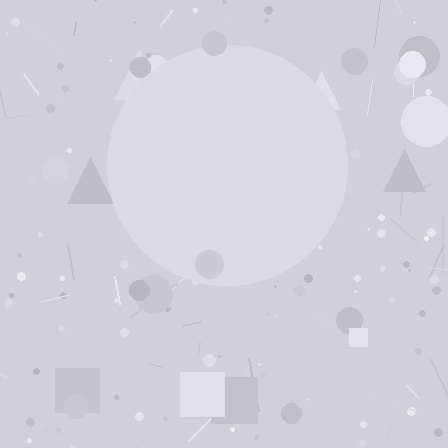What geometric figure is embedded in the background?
A circle is embedded in the background.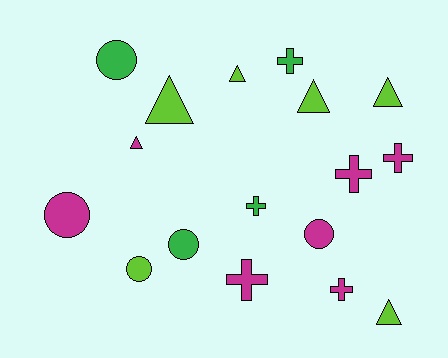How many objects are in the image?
There are 17 objects.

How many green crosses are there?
There are 2 green crosses.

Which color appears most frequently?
Magenta, with 7 objects.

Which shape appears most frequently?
Triangle, with 6 objects.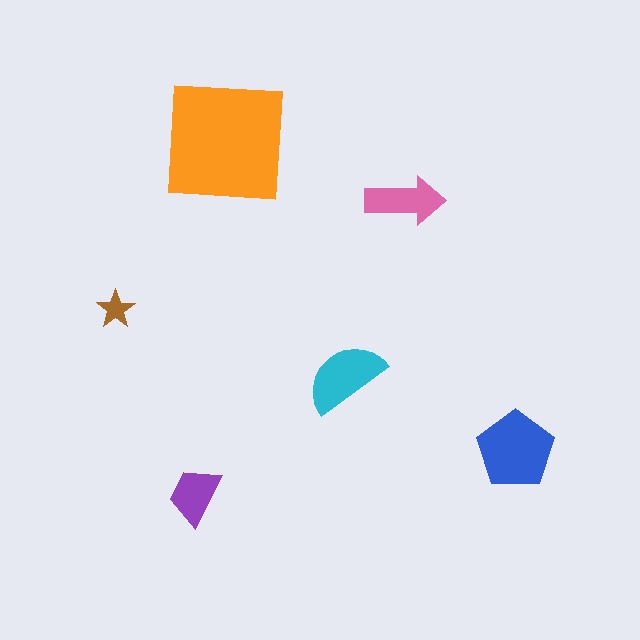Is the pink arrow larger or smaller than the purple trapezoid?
Larger.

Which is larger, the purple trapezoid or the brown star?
The purple trapezoid.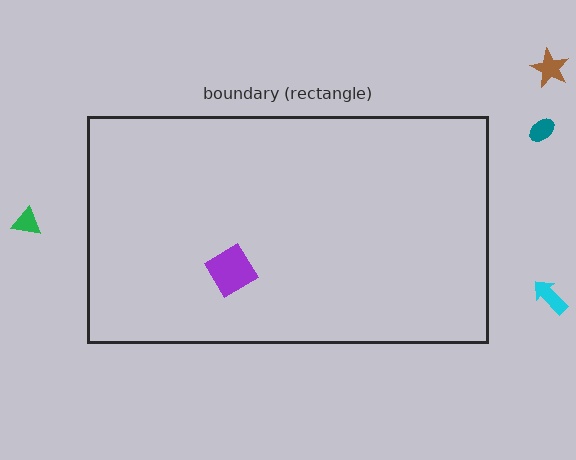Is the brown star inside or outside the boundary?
Outside.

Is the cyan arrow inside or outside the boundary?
Outside.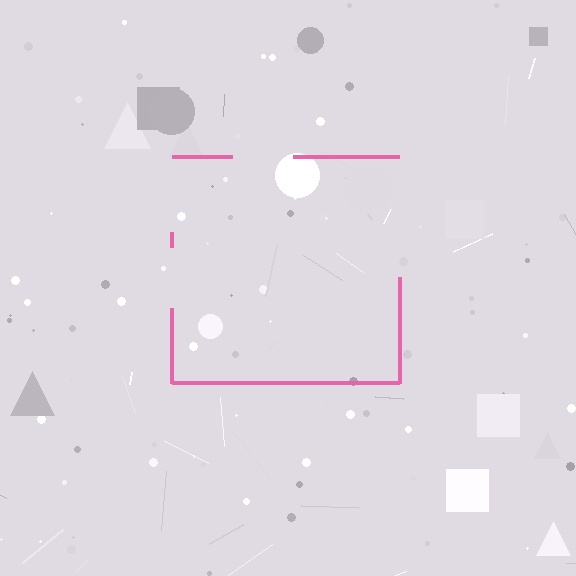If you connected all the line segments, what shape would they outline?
They would outline a square.